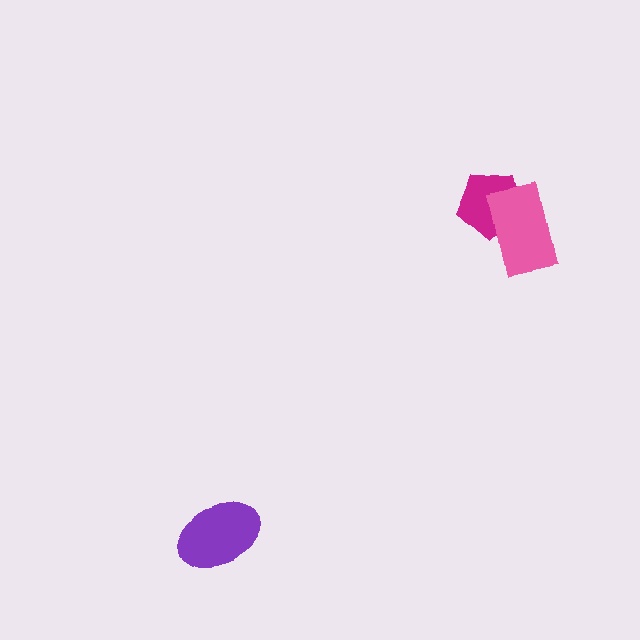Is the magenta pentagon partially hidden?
Yes, it is partially covered by another shape.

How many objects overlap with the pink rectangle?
1 object overlaps with the pink rectangle.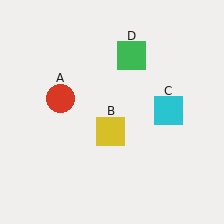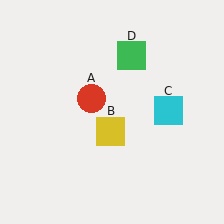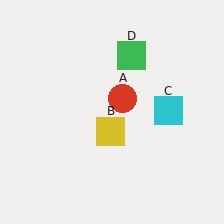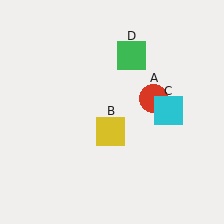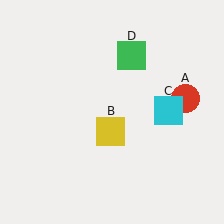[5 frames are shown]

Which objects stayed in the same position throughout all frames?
Yellow square (object B) and cyan square (object C) and green square (object D) remained stationary.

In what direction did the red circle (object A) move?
The red circle (object A) moved right.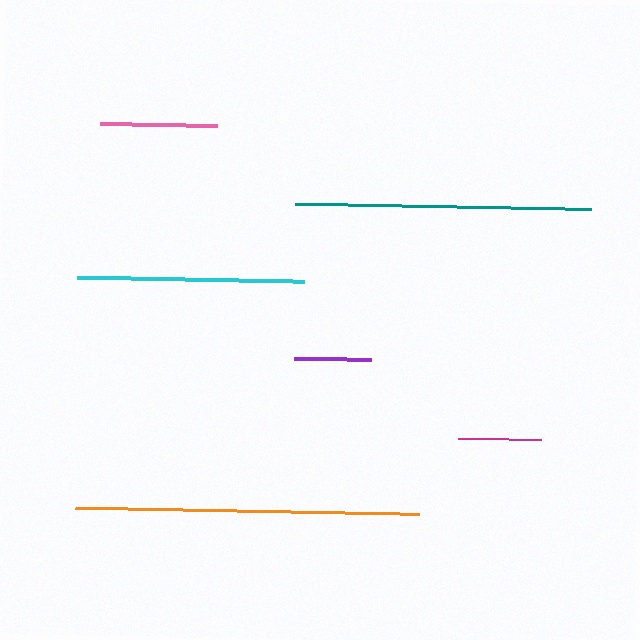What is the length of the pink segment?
The pink segment is approximately 117 pixels long.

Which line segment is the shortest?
The purple line is the shortest at approximately 77 pixels.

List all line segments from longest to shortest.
From longest to shortest: orange, teal, cyan, pink, magenta, purple.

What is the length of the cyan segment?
The cyan segment is approximately 227 pixels long.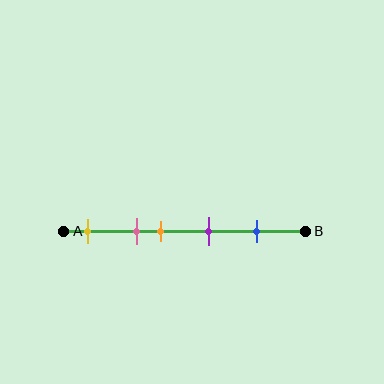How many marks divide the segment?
There are 5 marks dividing the segment.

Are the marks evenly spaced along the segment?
No, the marks are not evenly spaced.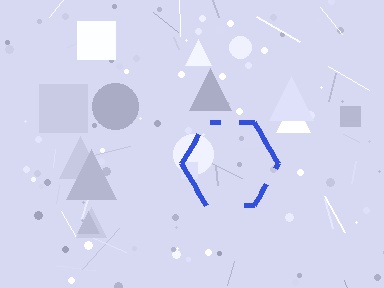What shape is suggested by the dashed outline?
The dashed outline suggests a hexagon.